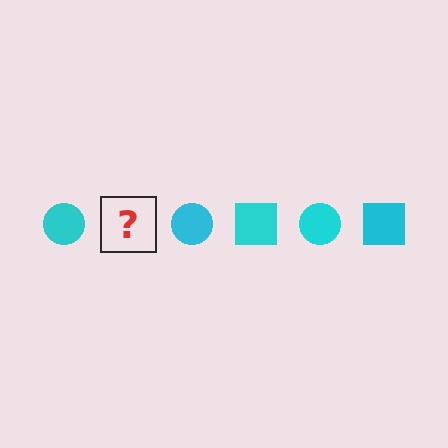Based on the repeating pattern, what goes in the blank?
The blank should be a cyan square.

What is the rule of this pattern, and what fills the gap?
The rule is that the pattern cycles through circle, square shapes in cyan. The gap should be filled with a cyan square.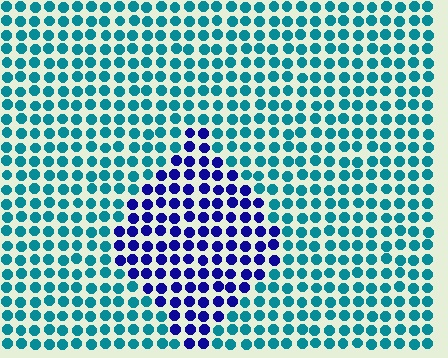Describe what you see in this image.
The image is filled with small teal elements in a uniform arrangement. A diamond-shaped region is visible where the elements are tinted to a slightly different hue, forming a subtle color boundary.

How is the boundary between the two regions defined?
The boundary is defined purely by a slight shift in hue (about 57 degrees). Spacing, size, and orientation are identical on both sides.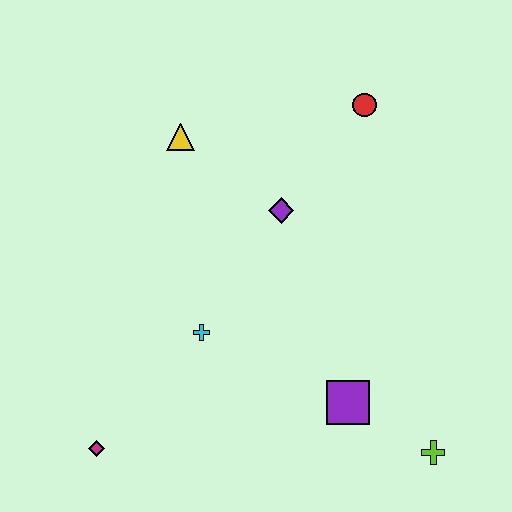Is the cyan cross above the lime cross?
Yes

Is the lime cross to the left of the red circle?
No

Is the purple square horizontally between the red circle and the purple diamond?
Yes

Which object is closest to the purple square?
The lime cross is closest to the purple square.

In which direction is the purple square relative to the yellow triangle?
The purple square is below the yellow triangle.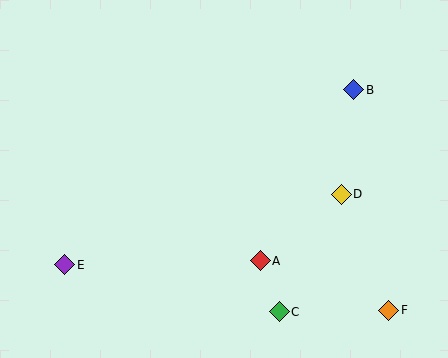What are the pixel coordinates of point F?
Point F is at (389, 310).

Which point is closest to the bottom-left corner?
Point E is closest to the bottom-left corner.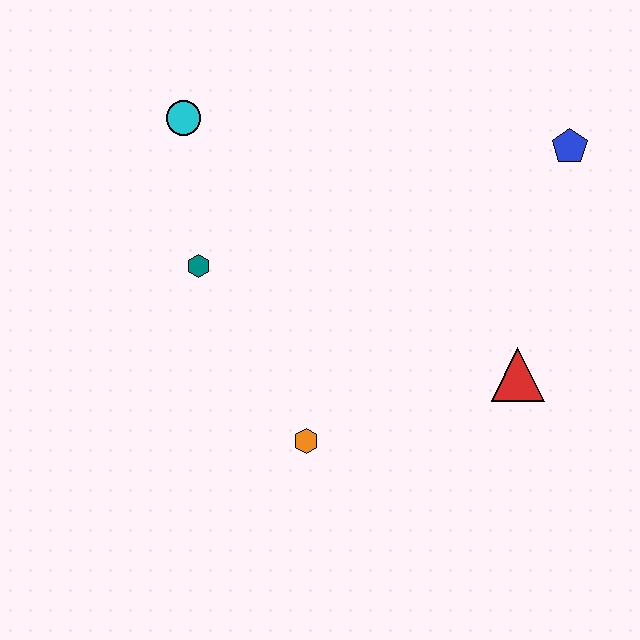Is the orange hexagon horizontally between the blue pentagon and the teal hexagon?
Yes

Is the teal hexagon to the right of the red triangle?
No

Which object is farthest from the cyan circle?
The red triangle is farthest from the cyan circle.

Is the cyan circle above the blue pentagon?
Yes